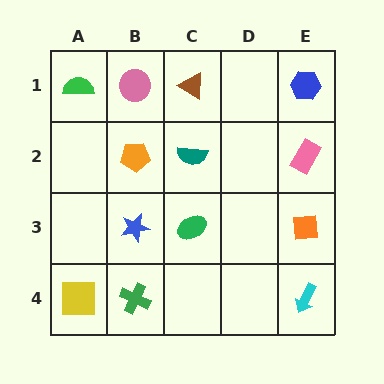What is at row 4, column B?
A green cross.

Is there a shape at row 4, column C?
No, that cell is empty.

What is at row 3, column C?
A green ellipse.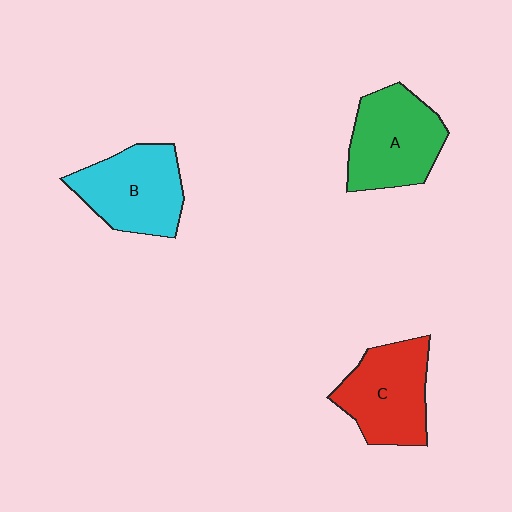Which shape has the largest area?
Shape A (green).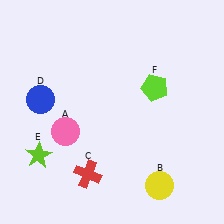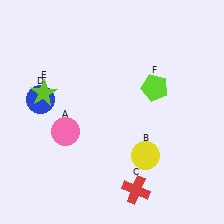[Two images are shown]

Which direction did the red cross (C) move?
The red cross (C) moved right.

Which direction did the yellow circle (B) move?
The yellow circle (B) moved up.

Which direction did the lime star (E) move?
The lime star (E) moved up.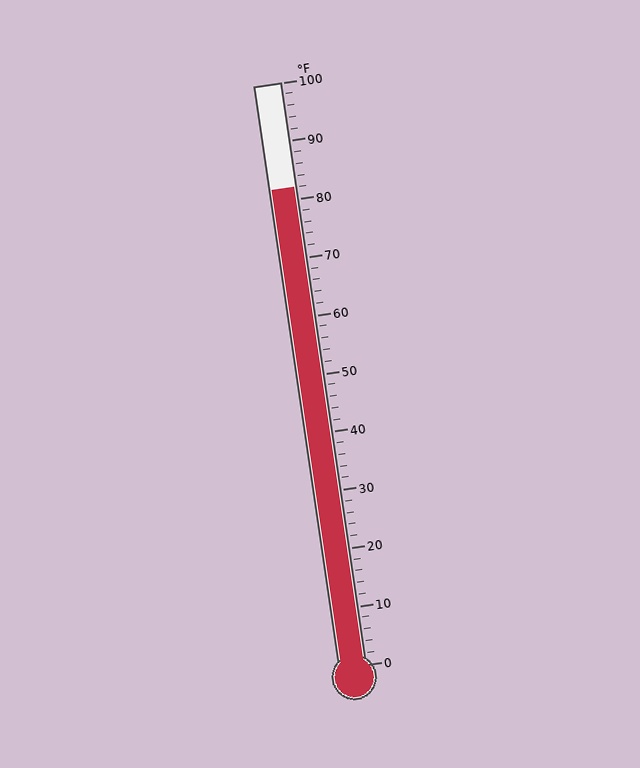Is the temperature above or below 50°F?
The temperature is above 50°F.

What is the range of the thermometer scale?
The thermometer scale ranges from 0°F to 100°F.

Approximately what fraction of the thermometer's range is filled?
The thermometer is filled to approximately 80% of its range.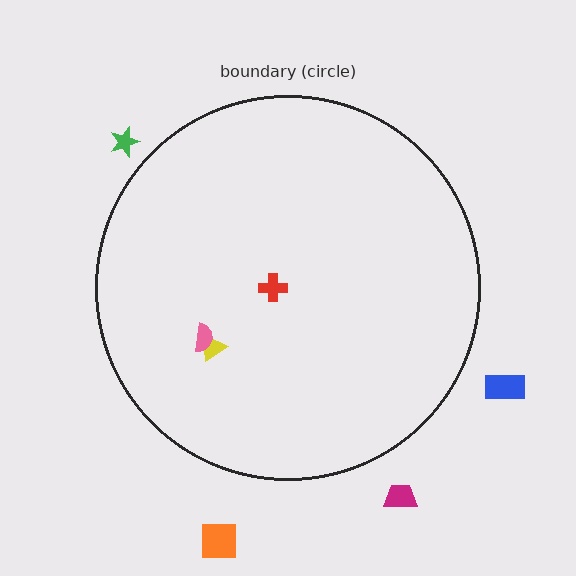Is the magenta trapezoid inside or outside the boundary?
Outside.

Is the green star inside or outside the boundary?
Outside.